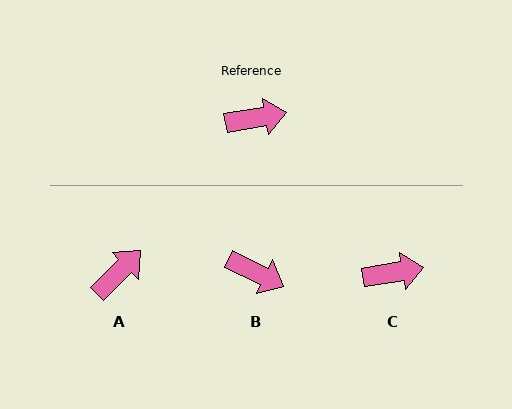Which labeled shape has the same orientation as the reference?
C.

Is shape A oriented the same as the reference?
No, it is off by about 35 degrees.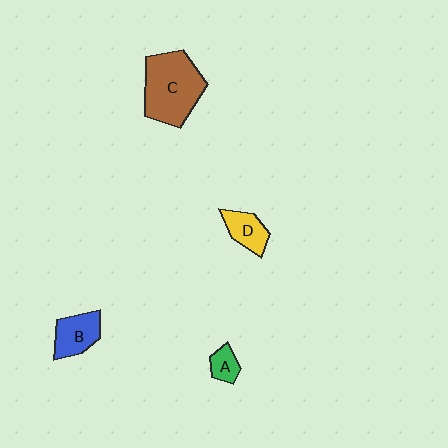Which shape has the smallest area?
Shape A (green).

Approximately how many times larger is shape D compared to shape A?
Approximately 1.5 times.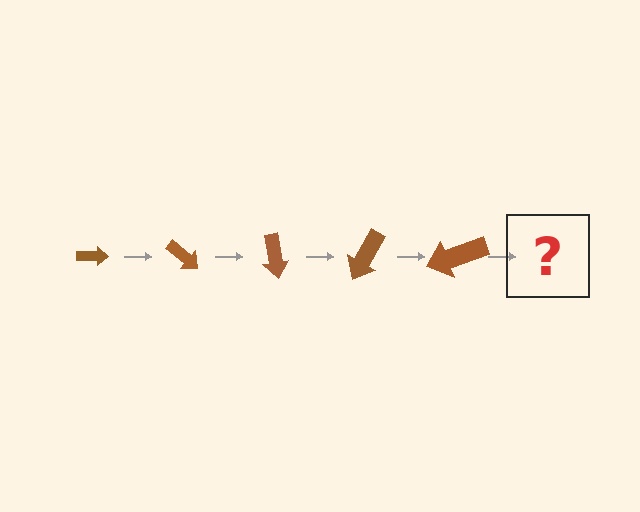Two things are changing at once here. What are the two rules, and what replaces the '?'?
The two rules are that the arrow grows larger each step and it rotates 40 degrees each step. The '?' should be an arrow, larger than the previous one and rotated 200 degrees from the start.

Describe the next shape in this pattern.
It should be an arrow, larger than the previous one and rotated 200 degrees from the start.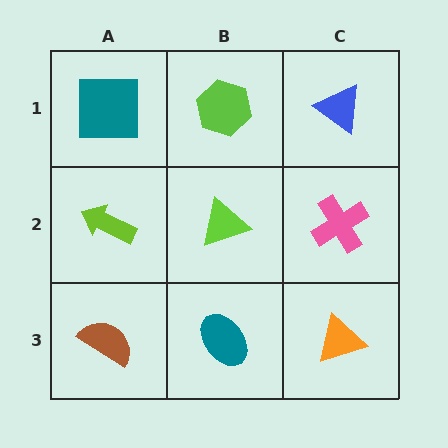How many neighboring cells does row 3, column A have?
2.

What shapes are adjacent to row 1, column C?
A pink cross (row 2, column C), a lime hexagon (row 1, column B).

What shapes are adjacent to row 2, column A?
A teal square (row 1, column A), a brown semicircle (row 3, column A), a lime triangle (row 2, column B).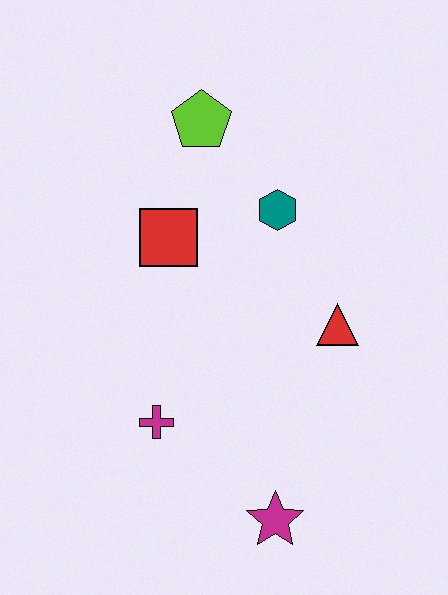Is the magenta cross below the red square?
Yes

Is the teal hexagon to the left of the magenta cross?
No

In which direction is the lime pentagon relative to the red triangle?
The lime pentagon is above the red triangle.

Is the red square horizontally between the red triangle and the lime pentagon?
No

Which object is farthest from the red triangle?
The lime pentagon is farthest from the red triangle.